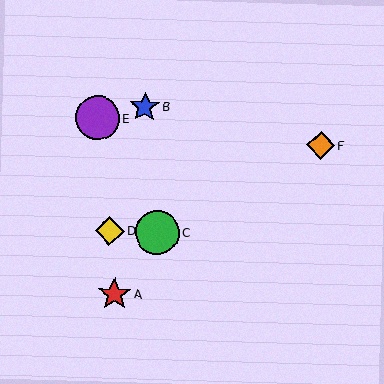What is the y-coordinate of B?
Object B is at y≈107.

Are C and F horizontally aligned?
No, C is at y≈232 and F is at y≈145.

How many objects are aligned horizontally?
2 objects (C, D) are aligned horizontally.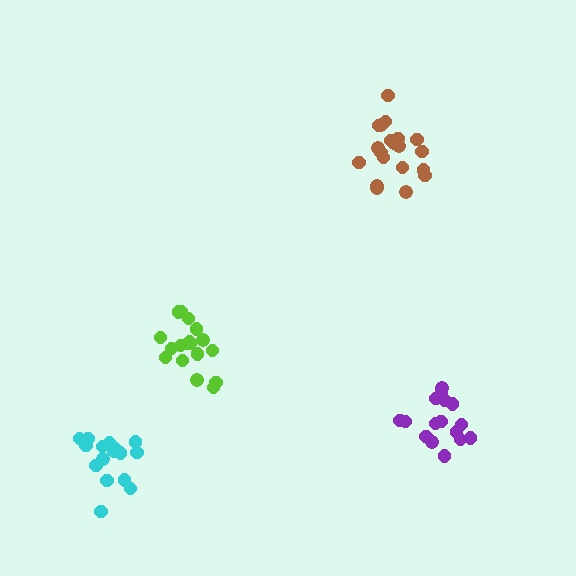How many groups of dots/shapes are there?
There are 4 groups.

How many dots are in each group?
Group 1: 20 dots, Group 2: 18 dots, Group 3: 16 dots, Group 4: 16 dots (70 total).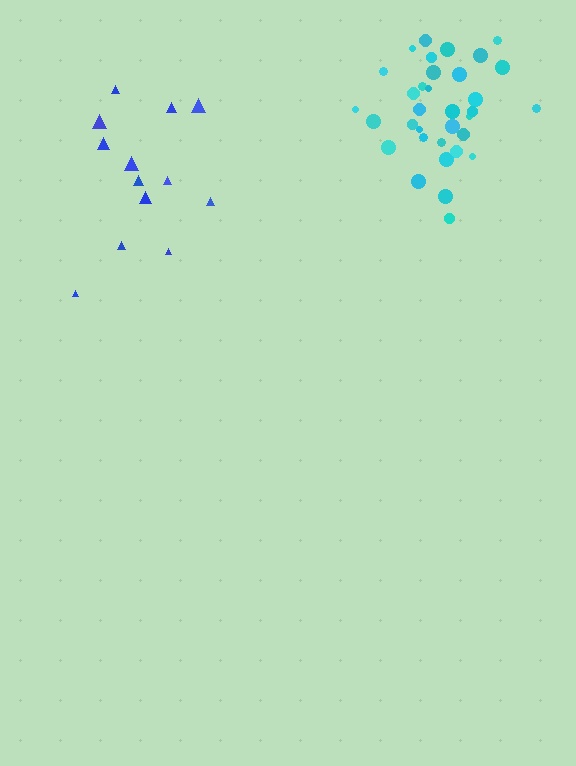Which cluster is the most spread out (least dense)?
Blue.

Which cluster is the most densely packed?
Cyan.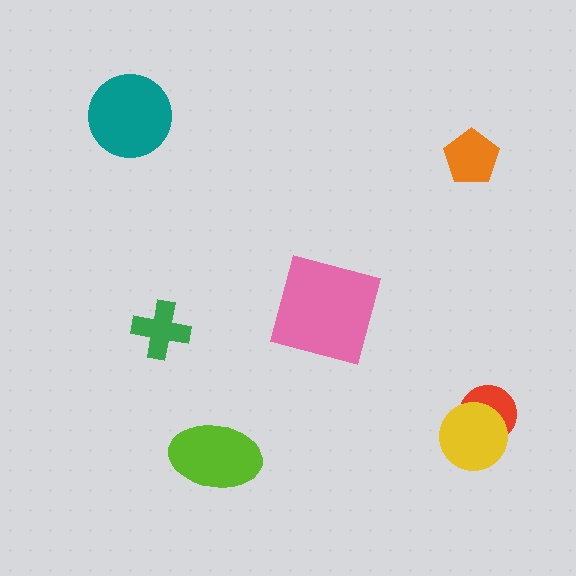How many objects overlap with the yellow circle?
1 object overlaps with the yellow circle.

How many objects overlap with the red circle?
1 object overlaps with the red circle.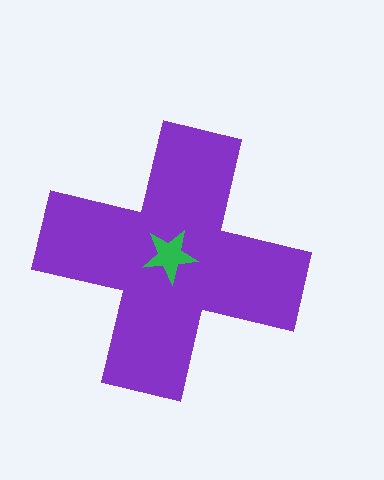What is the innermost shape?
The green star.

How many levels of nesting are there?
2.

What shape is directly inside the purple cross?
The green star.